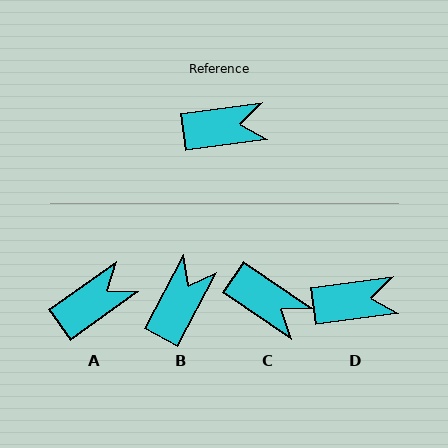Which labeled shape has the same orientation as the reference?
D.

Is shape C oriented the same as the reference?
No, it is off by about 42 degrees.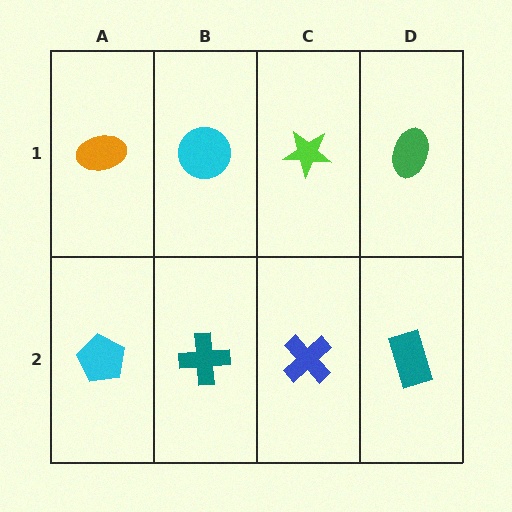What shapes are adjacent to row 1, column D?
A teal rectangle (row 2, column D), a lime star (row 1, column C).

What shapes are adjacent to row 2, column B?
A cyan circle (row 1, column B), a cyan pentagon (row 2, column A), a blue cross (row 2, column C).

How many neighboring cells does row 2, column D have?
2.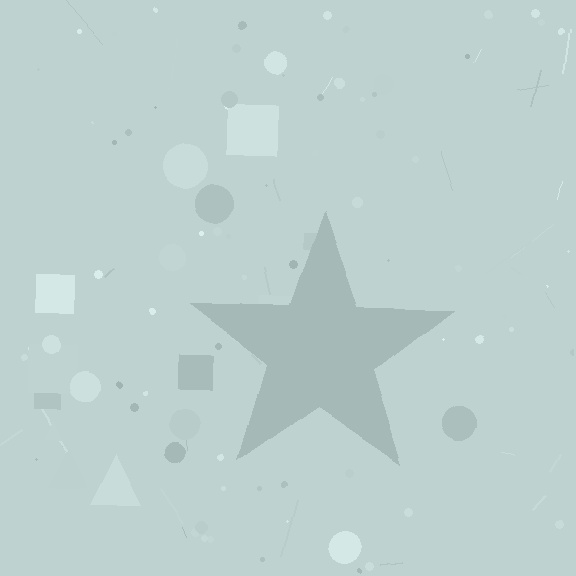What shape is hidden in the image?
A star is hidden in the image.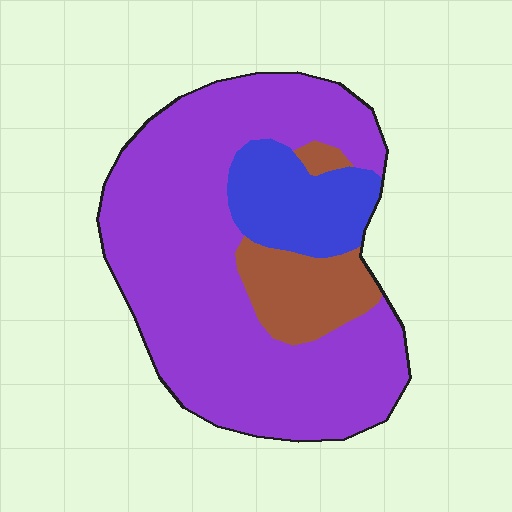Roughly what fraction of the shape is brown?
Brown takes up about one eighth (1/8) of the shape.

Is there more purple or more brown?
Purple.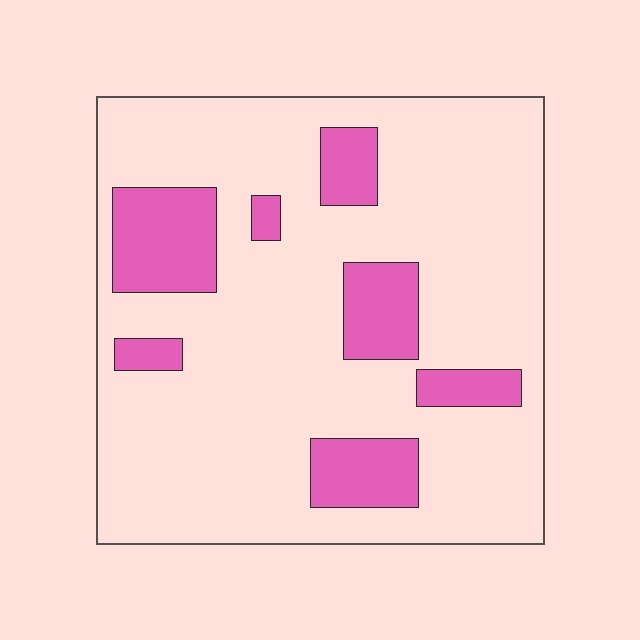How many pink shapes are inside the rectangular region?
7.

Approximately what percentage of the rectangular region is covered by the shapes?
Approximately 20%.